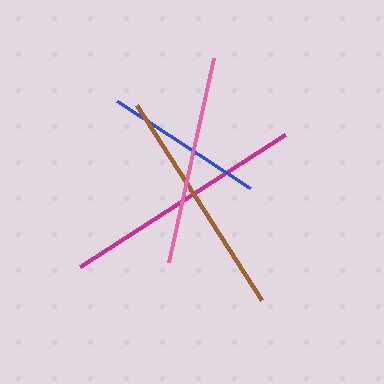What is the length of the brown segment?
The brown segment is approximately 233 pixels long.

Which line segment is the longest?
The magenta line is the longest at approximately 244 pixels.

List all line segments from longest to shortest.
From longest to shortest: magenta, brown, pink, blue.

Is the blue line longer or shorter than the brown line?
The brown line is longer than the blue line.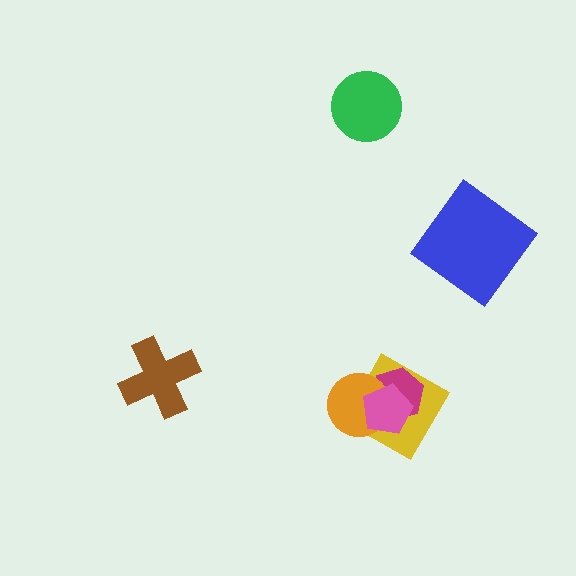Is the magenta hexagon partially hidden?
Yes, it is partially covered by another shape.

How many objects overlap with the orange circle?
3 objects overlap with the orange circle.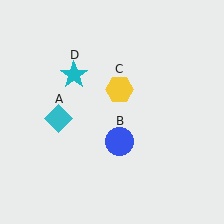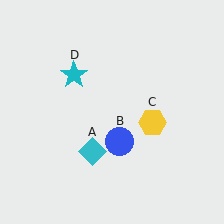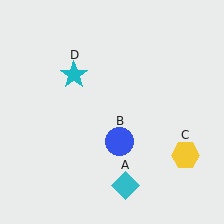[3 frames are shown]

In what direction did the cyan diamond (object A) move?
The cyan diamond (object A) moved down and to the right.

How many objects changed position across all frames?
2 objects changed position: cyan diamond (object A), yellow hexagon (object C).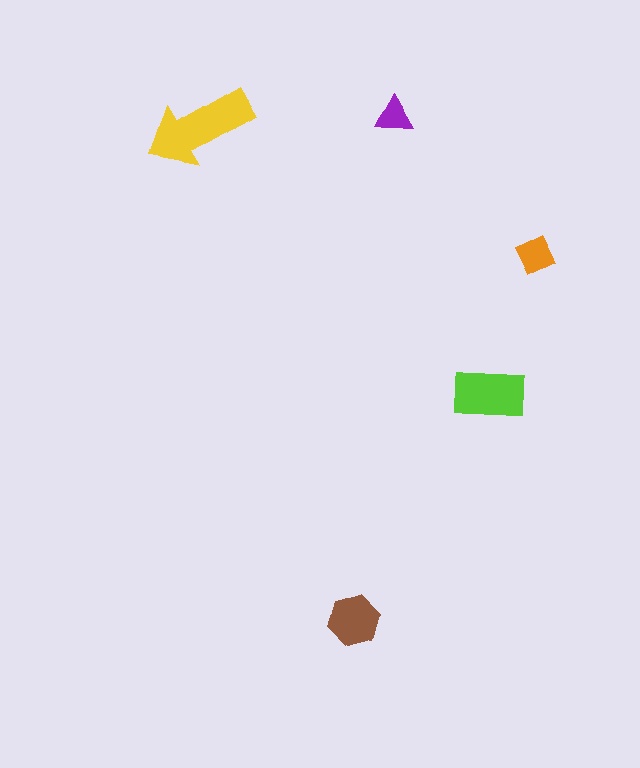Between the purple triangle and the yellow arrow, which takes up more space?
The yellow arrow.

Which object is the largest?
The yellow arrow.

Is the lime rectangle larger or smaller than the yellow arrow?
Smaller.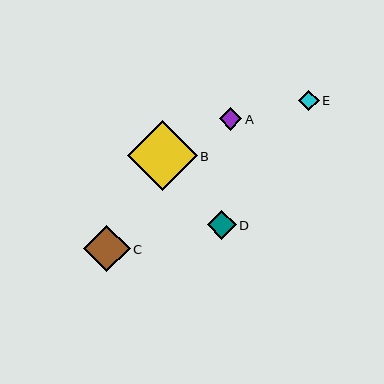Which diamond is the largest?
Diamond B is the largest with a size of approximately 70 pixels.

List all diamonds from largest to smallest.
From largest to smallest: B, C, D, A, E.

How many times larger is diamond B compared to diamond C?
Diamond B is approximately 1.5 times the size of diamond C.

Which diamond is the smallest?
Diamond E is the smallest with a size of approximately 21 pixels.